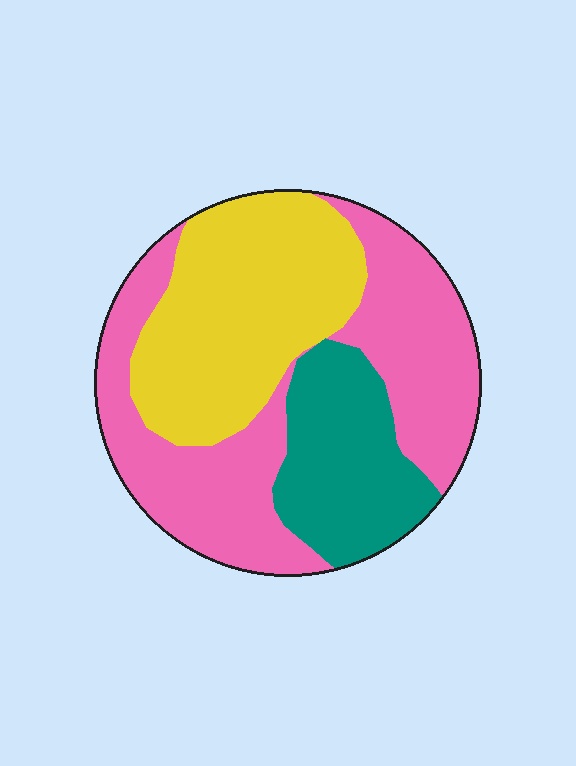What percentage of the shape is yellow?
Yellow covers roughly 35% of the shape.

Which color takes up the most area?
Pink, at roughly 45%.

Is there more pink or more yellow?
Pink.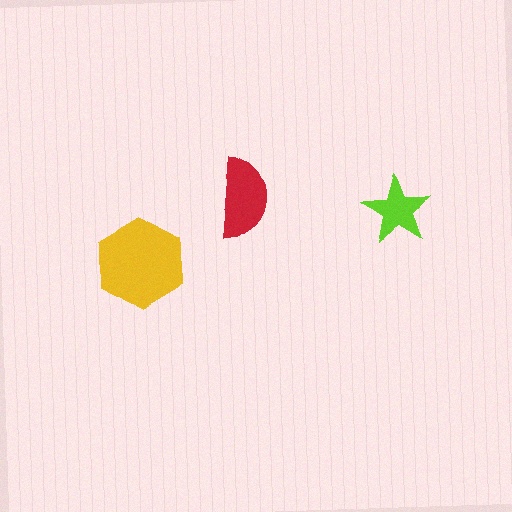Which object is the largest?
The yellow hexagon.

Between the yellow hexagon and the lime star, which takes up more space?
The yellow hexagon.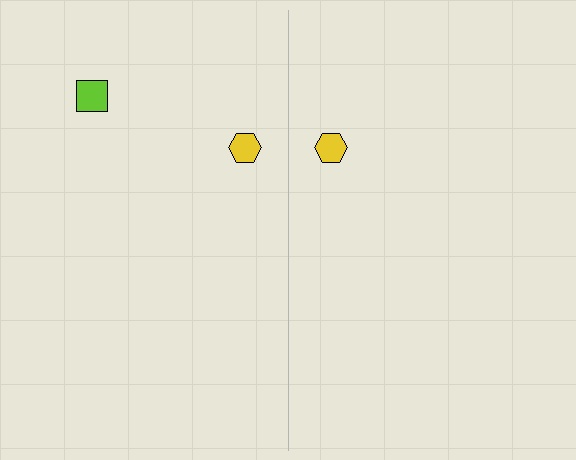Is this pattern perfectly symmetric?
No, the pattern is not perfectly symmetric. A lime square is missing from the right side.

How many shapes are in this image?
There are 3 shapes in this image.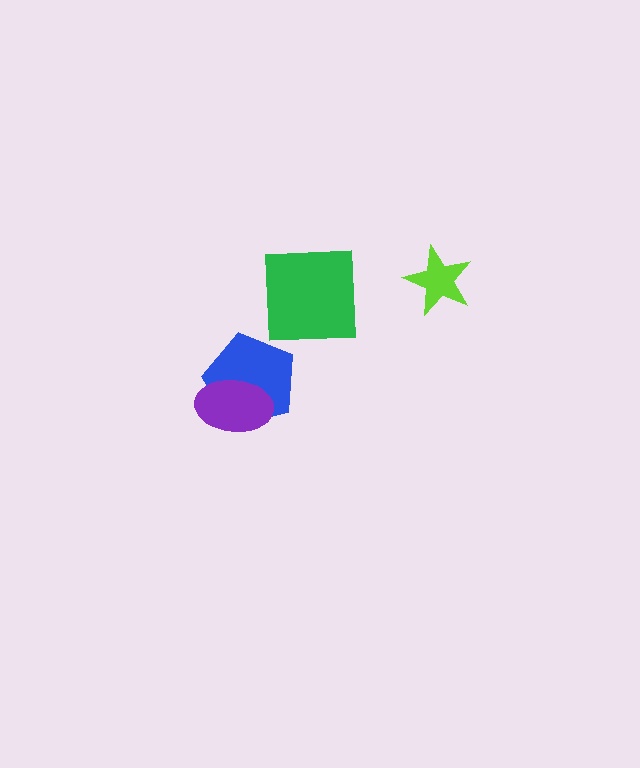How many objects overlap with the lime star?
0 objects overlap with the lime star.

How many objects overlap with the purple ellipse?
1 object overlaps with the purple ellipse.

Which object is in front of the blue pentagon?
The purple ellipse is in front of the blue pentagon.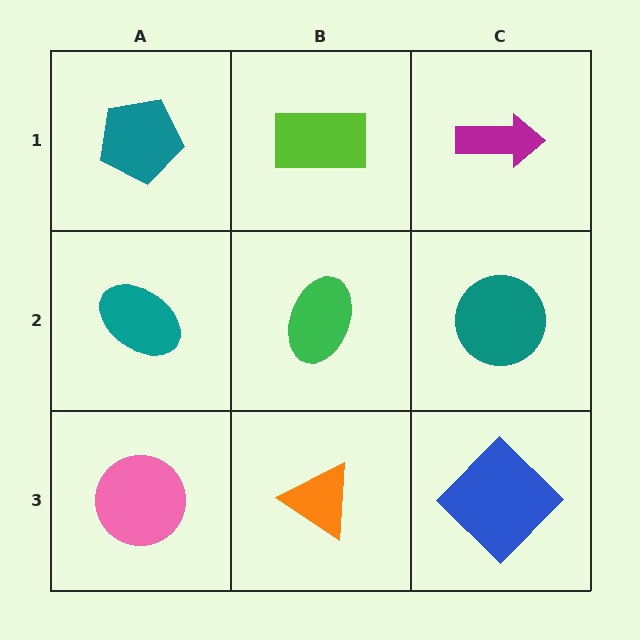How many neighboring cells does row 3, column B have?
3.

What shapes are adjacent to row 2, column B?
A lime rectangle (row 1, column B), an orange triangle (row 3, column B), a teal ellipse (row 2, column A), a teal circle (row 2, column C).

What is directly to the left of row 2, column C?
A green ellipse.